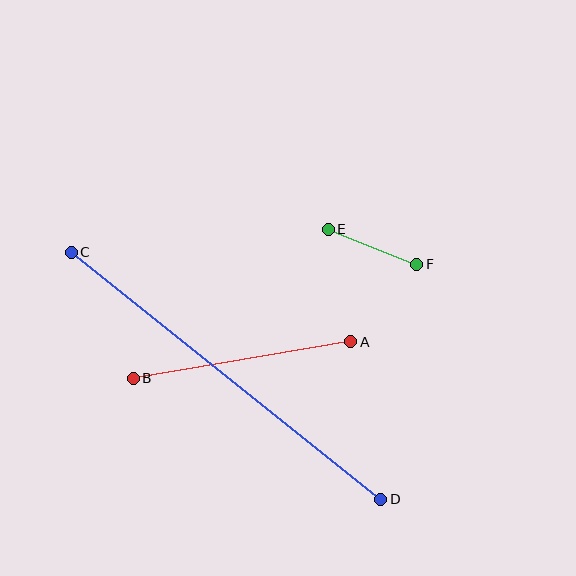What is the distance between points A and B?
The distance is approximately 221 pixels.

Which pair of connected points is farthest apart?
Points C and D are farthest apart.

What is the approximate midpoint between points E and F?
The midpoint is at approximately (373, 247) pixels.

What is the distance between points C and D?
The distance is approximately 396 pixels.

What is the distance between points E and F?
The distance is approximately 95 pixels.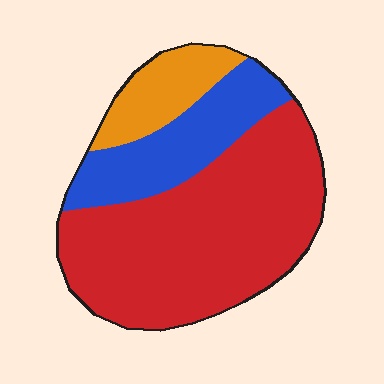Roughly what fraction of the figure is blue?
Blue covers around 25% of the figure.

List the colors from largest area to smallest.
From largest to smallest: red, blue, orange.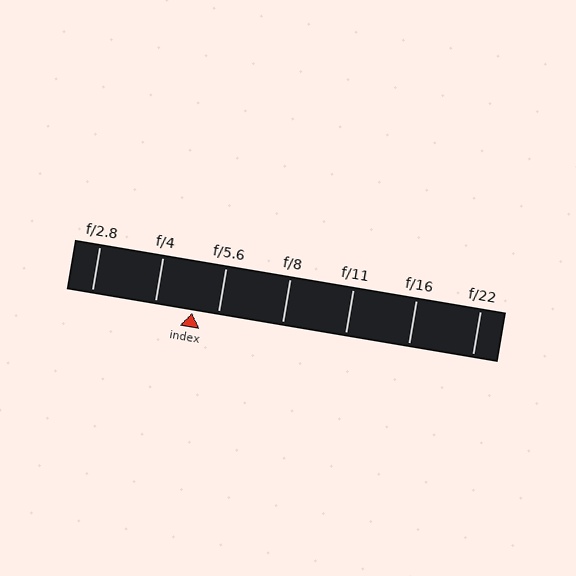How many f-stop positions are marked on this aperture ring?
There are 7 f-stop positions marked.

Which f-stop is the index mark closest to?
The index mark is closest to f/5.6.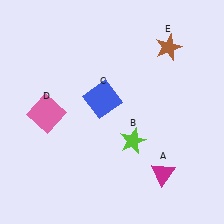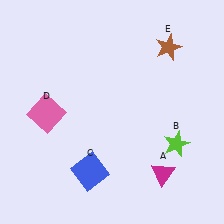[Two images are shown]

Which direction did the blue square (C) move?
The blue square (C) moved down.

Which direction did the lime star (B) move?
The lime star (B) moved right.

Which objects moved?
The objects that moved are: the lime star (B), the blue square (C).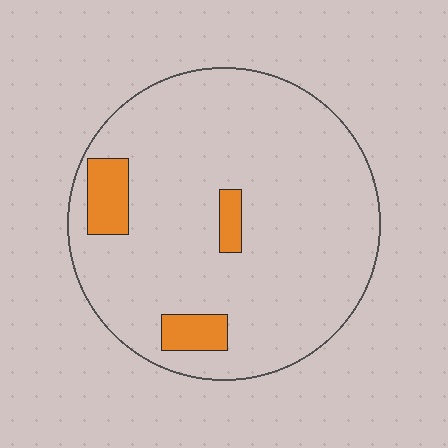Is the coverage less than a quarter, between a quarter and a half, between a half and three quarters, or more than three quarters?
Less than a quarter.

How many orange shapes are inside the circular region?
3.